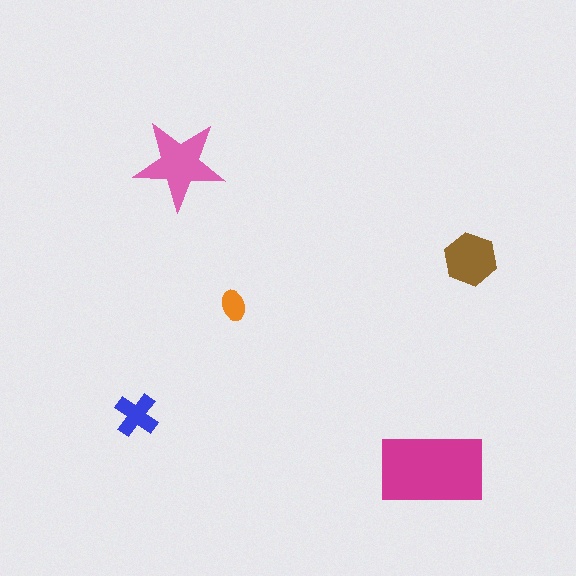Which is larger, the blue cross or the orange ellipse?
The blue cross.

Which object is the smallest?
The orange ellipse.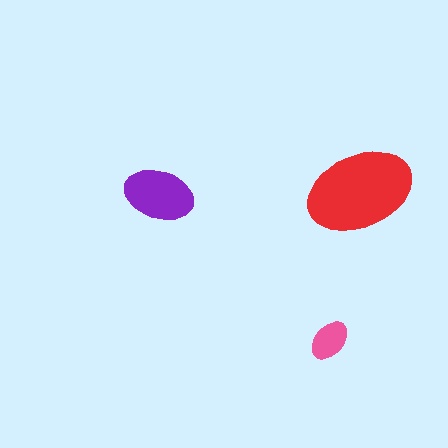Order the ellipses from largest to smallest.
the red one, the purple one, the pink one.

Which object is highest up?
The red ellipse is topmost.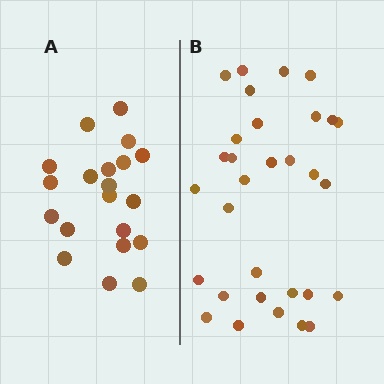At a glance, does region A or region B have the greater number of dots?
Region B (the right region) has more dots.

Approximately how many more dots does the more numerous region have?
Region B has roughly 12 or so more dots than region A.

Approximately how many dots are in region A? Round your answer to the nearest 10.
About 20 dots.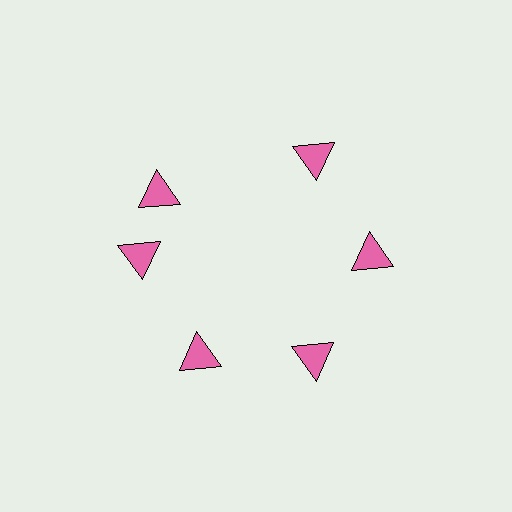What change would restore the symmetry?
The symmetry would be restored by rotating it back into even spacing with its neighbors so that all 6 triangles sit at equal angles and equal distance from the center.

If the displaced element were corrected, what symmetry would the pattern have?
It would have 6-fold rotational symmetry — the pattern would map onto itself every 60 degrees.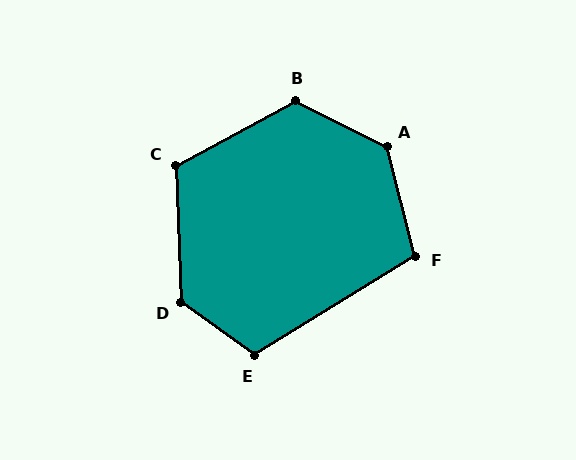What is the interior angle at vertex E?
Approximately 113 degrees (obtuse).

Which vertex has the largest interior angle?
A, at approximately 131 degrees.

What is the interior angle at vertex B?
Approximately 125 degrees (obtuse).